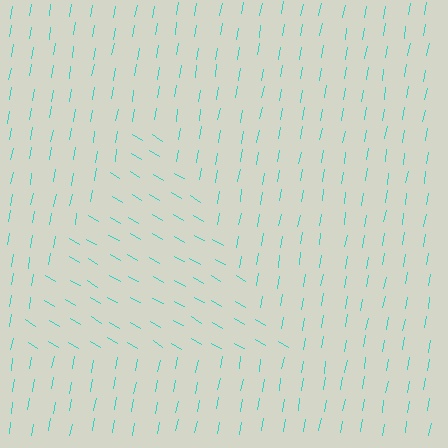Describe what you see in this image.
The image is filled with small cyan line segments. A triangle region in the image has lines oriented differently from the surrounding lines, creating a visible texture boundary.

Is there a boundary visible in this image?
Yes, there is a texture boundary formed by a change in line orientation.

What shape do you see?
I see a triangle.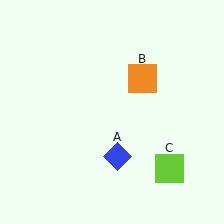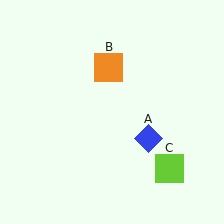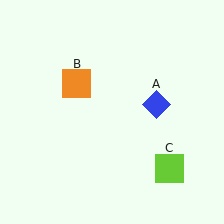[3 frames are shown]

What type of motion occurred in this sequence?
The blue diamond (object A), orange square (object B) rotated counterclockwise around the center of the scene.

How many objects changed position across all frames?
2 objects changed position: blue diamond (object A), orange square (object B).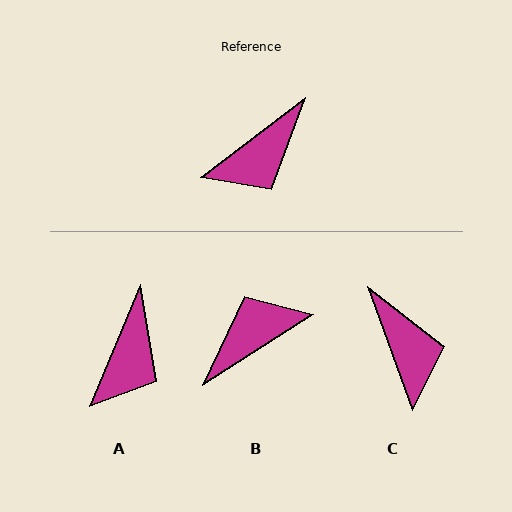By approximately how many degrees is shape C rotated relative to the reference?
Approximately 72 degrees counter-clockwise.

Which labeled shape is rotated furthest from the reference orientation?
B, about 175 degrees away.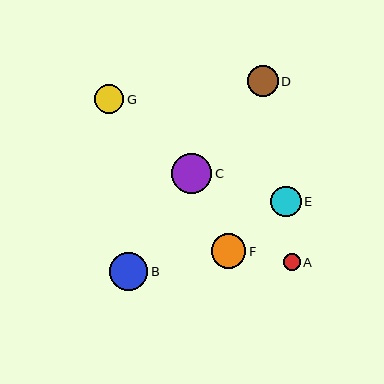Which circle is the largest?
Circle C is the largest with a size of approximately 40 pixels.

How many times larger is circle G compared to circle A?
Circle G is approximately 1.7 times the size of circle A.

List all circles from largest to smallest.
From largest to smallest: C, B, F, E, D, G, A.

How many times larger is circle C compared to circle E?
Circle C is approximately 1.3 times the size of circle E.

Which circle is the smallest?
Circle A is the smallest with a size of approximately 17 pixels.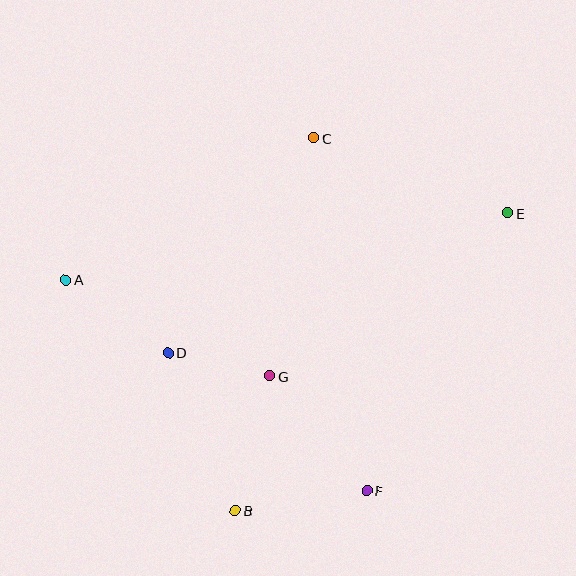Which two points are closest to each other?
Points D and G are closest to each other.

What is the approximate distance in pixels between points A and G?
The distance between A and G is approximately 225 pixels.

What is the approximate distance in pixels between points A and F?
The distance between A and F is approximately 368 pixels.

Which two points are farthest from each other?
Points A and E are farthest from each other.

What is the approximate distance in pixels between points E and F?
The distance between E and F is approximately 311 pixels.